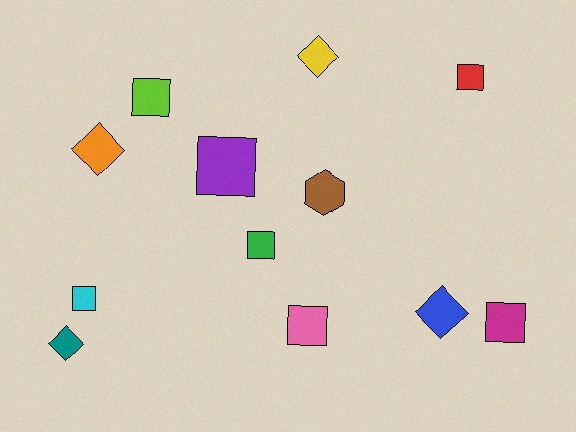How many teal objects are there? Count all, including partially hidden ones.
There is 1 teal object.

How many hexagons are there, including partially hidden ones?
There is 1 hexagon.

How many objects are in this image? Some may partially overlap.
There are 12 objects.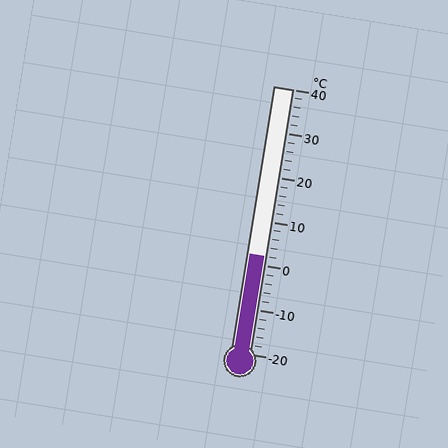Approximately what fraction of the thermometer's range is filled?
The thermometer is filled to approximately 35% of its range.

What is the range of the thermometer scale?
The thermometer scale ranges from -20°C to 40°C.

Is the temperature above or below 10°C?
The temperature is below 10°C.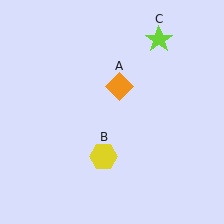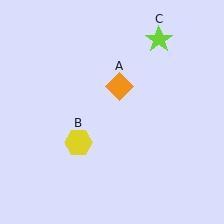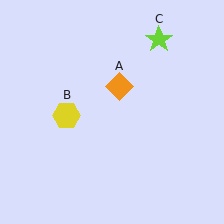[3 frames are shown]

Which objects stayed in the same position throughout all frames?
Orange diamond (object A) and lime star (object C) remained stationary.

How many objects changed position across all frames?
1 object changed position: yellow hexagon (object B).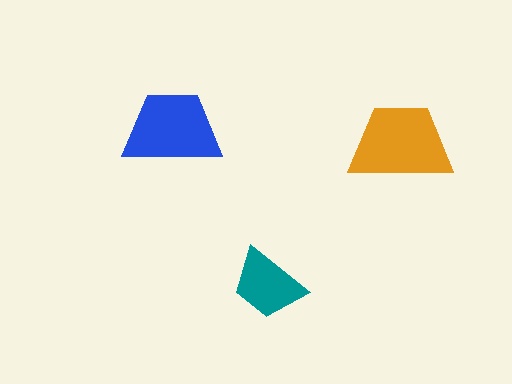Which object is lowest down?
The teal trapezoid is bottommost.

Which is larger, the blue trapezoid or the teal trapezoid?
The blue one.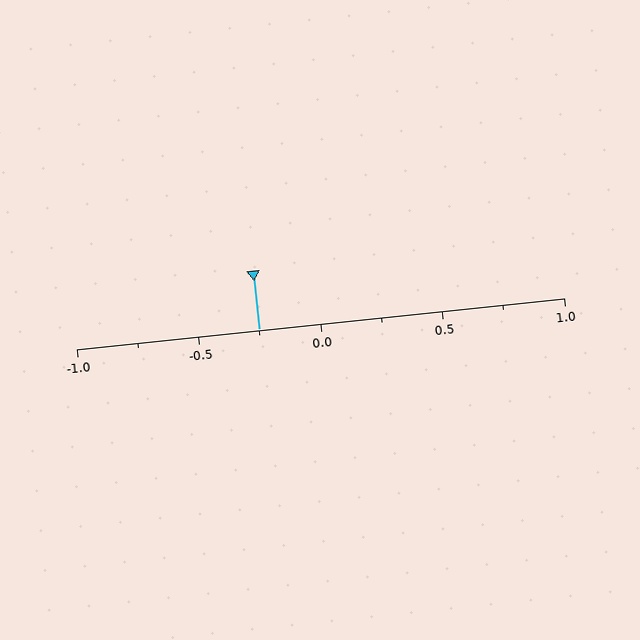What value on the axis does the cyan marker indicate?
The marker indicates approximately -0.25.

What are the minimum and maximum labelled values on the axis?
The axis runs from -1.0 to 1.0.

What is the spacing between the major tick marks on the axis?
The major ticks are spaced 0.5 apart.